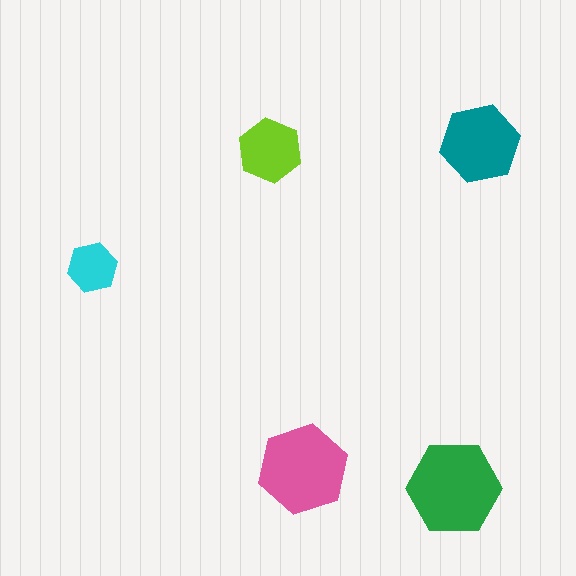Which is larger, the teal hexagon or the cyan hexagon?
The teal one.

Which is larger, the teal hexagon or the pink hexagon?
The pink one.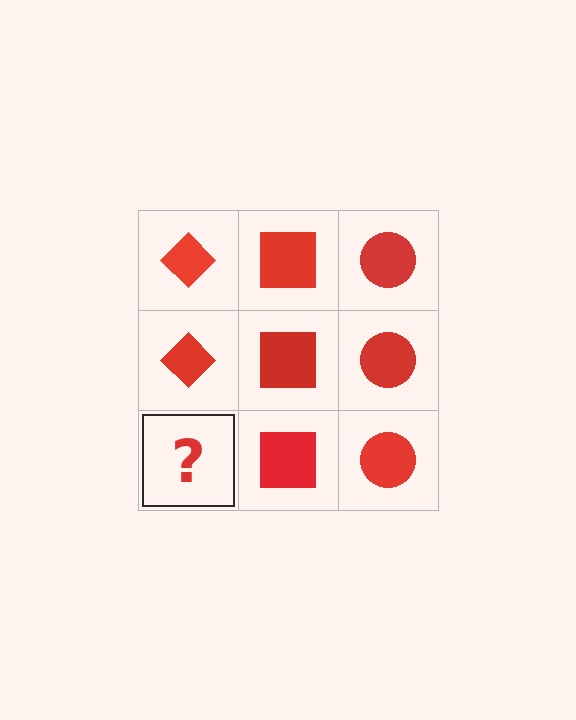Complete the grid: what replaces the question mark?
The question mark should be replaced with a red diamond.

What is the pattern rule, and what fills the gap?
The rule is that each column has a consistent shape. The gap should be filled with a red diamond.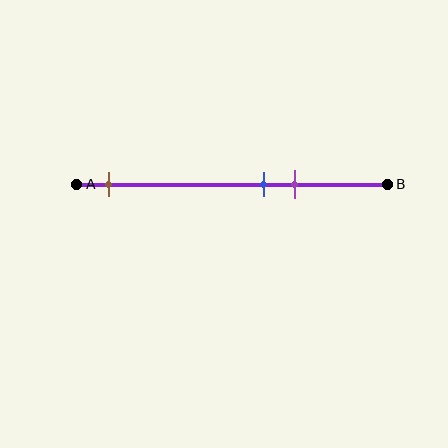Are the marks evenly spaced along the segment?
No, the marks are not evenly spaced.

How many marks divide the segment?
There are 3 marks dividing the segment.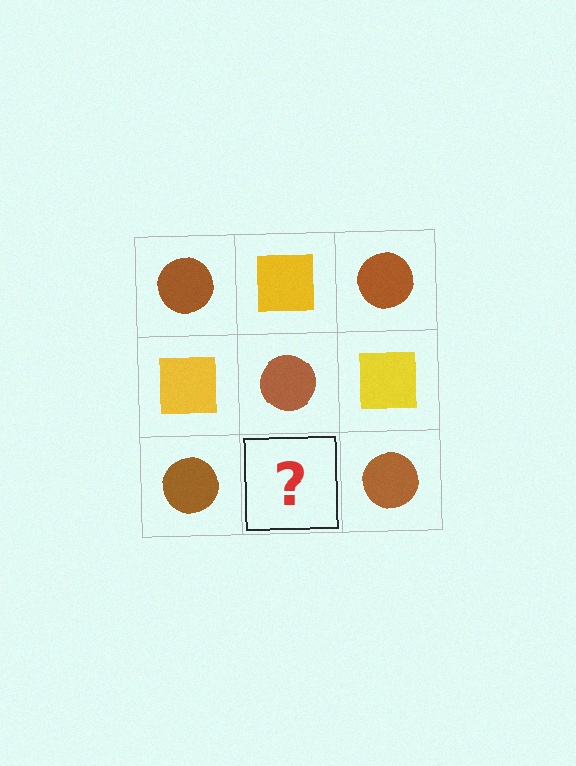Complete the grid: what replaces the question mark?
The question mark should be replaced with a yellow square.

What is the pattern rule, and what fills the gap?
The rule is that it alternates brown circle and yellow square in a checkerboard pattern. The gap should be filled with a yellow square.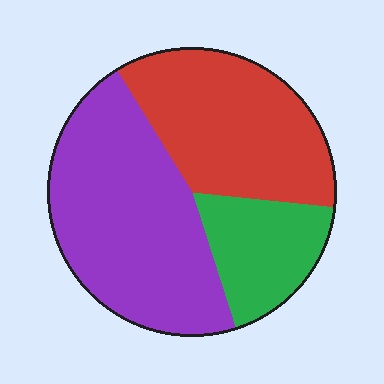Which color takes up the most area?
Purple, at roughly 45%.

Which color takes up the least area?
Green, at roughly 20%.